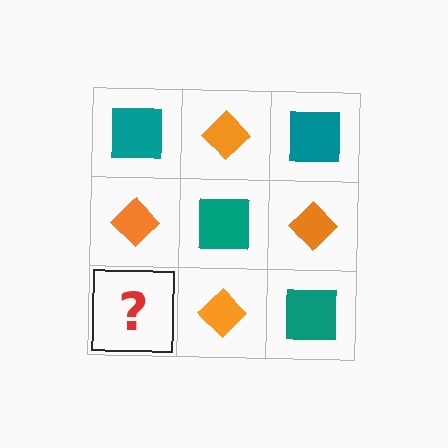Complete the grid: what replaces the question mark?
The question mark should be replaced with a teal square.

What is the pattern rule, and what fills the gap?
The rule is that it alternates teal square and orange diamond in a checkerboard pattern. The gap should be filled with a teal square.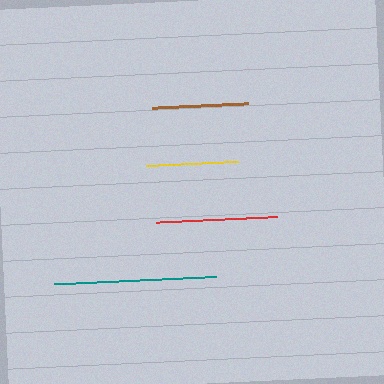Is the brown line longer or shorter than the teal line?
The teal line is longer than the brown line.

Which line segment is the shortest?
The yellow line is the shortest at approximately 92 pixels.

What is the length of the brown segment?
The brown segment is approximately 96 pixels long.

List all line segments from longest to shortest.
From longest to shortest: teal, red, brown, yellow.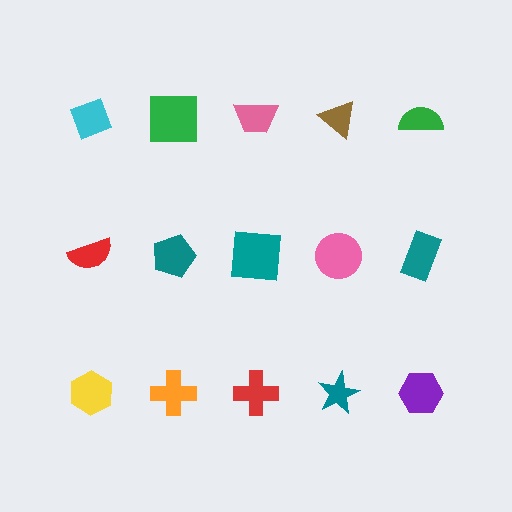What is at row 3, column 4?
A teal star.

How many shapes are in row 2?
5 shapes.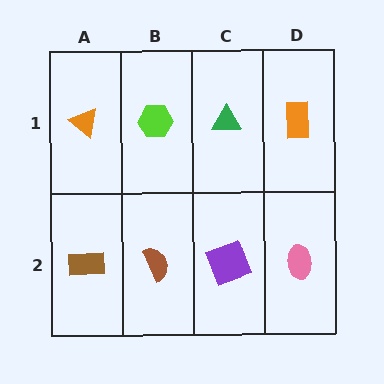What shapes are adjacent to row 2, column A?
An orange triangle (row 1, column A), a brown semicircle (row 2, column B).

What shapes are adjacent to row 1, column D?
A pink ellipse (row 2, column D), a green triangle (row 1, column C).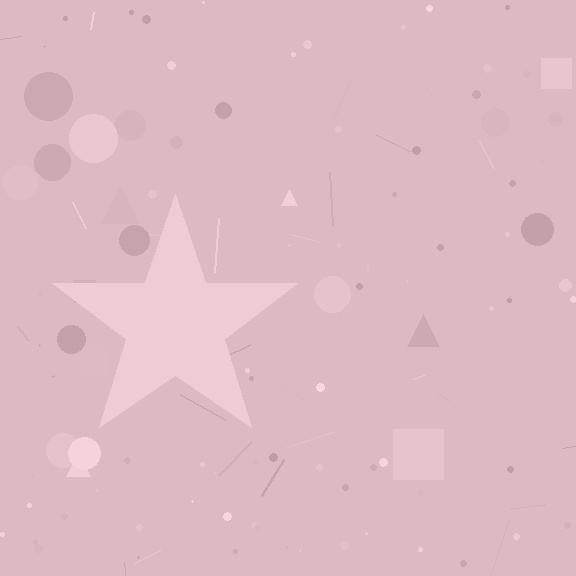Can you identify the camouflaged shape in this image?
The camouflaged shape is a star.